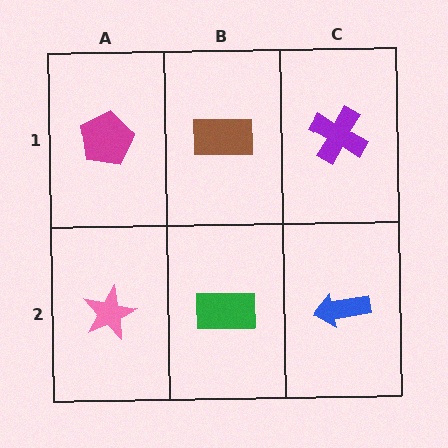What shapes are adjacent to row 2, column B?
A brown rectangle (row 1, column B), a pink star (row 2, column A), a blue arrow (row 2, column C).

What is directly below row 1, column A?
A pink star.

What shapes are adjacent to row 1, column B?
A green rectangle (row 2, column B), a magenta pentagon (row 1, column A), a purple cross (row 1, column C).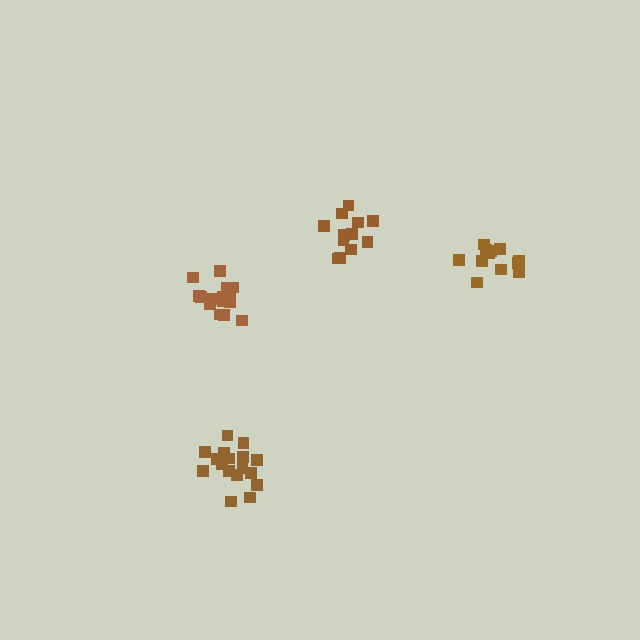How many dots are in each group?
Group 1: 12 dots, Group 2: 15 dots, Group 3: 12 dots, Group 4: 17 dots (56 total).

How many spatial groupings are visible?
There are 4 spatial groupings.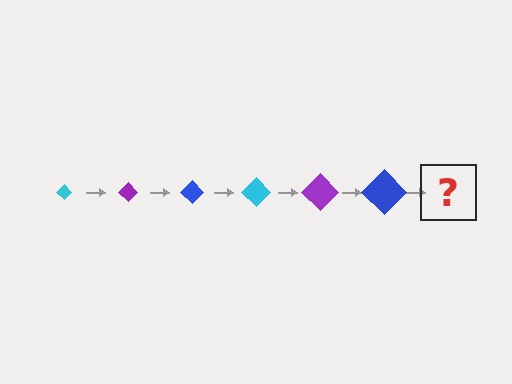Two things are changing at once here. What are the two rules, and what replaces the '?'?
The two rules are that the diamond grows larger each step and the color cycles through cyan, purple, and blue. The '?' should be a cyan diamond, larger than the previous one.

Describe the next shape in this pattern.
It should be a cyan diamond, larger than the previous one.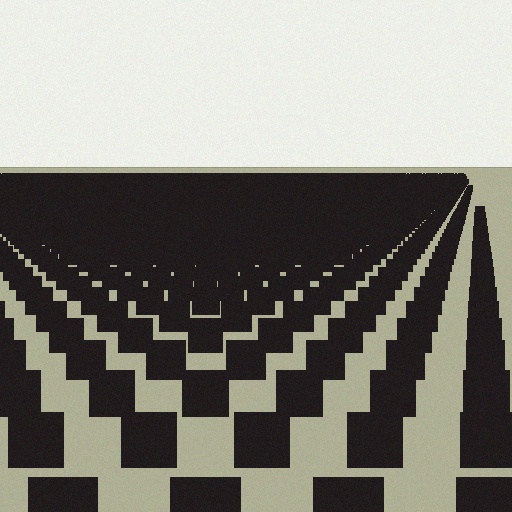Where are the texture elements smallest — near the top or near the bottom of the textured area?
Near the top.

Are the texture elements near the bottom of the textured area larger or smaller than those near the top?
Larger. Near the bottom, elements are closer to the viewer and appear at a bigger on-screen size.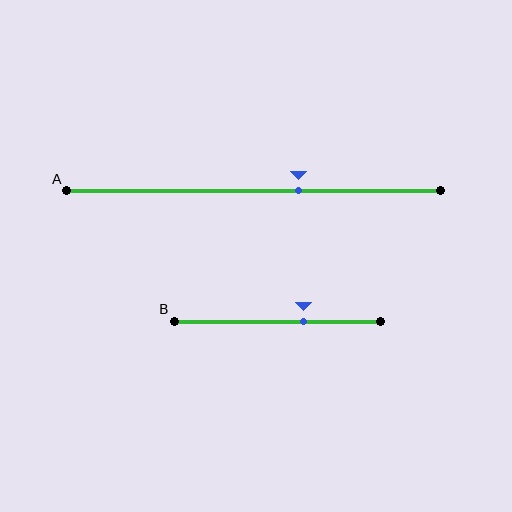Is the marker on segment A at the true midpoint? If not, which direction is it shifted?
No, the marker on segment A is shifted to the right by about 12% of the segment length.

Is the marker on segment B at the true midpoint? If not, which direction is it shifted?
No, the marker on segment B is shifted to the right by about 13% of the segment length.